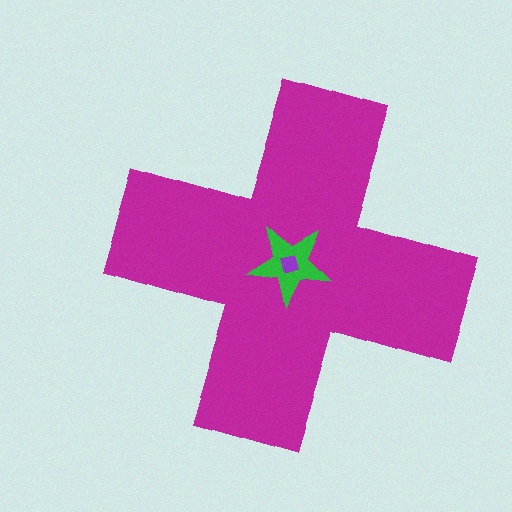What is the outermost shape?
The magenta cross.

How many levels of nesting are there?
3.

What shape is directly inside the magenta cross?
The green star.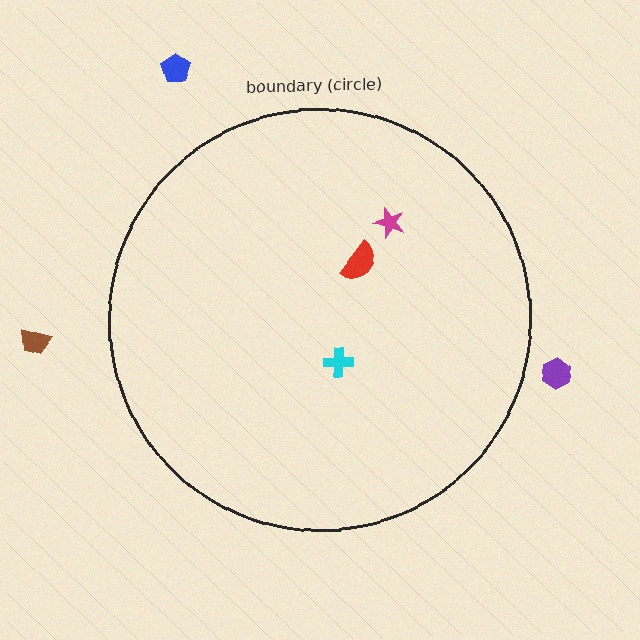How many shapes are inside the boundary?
3 inside, 3 outside.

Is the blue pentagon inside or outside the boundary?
Outside.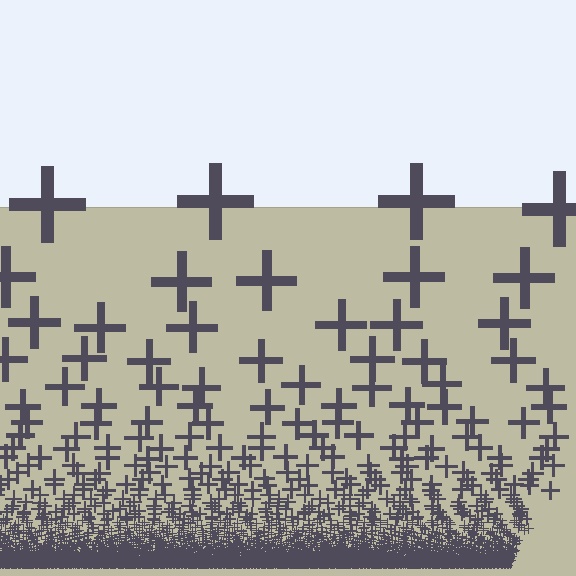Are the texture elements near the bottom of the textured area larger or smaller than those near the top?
Smaller. The gradient is inverted — elements near the bottom are smaller and denser.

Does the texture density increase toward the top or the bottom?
Density increases toward the bottom.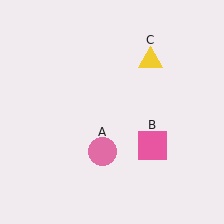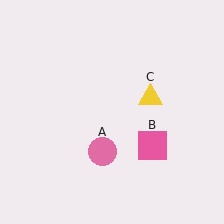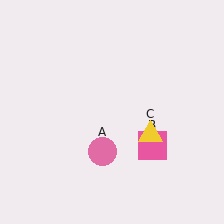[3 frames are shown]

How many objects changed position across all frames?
1 object changed position: yellow triangle (object C).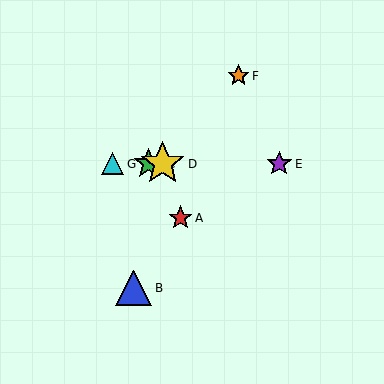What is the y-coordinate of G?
Object G is at y≈164.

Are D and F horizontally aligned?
No, D is at y≈164 and F is at y≈76.